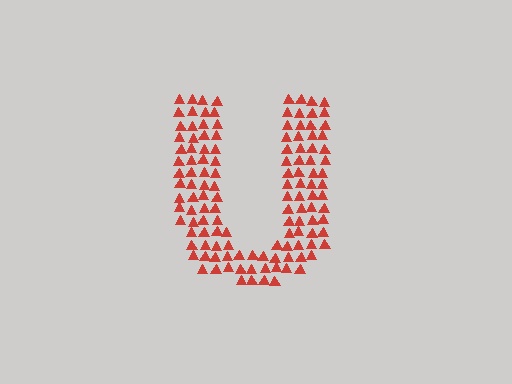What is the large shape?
The large shape is the letter U.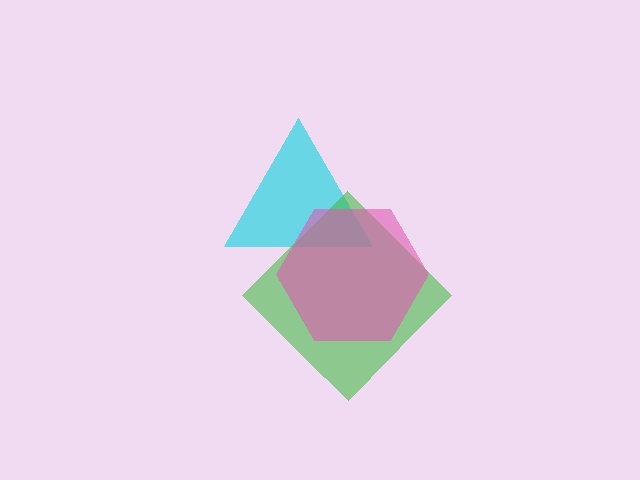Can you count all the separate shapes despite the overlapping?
Yes, there are 3 separate shapes.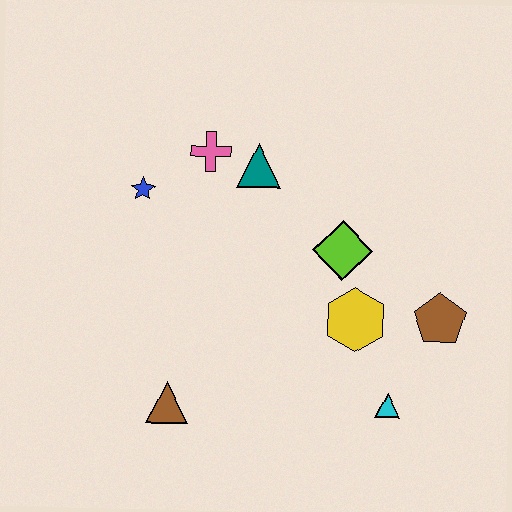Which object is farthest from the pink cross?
The cyan triangle is farthest from the pink cross.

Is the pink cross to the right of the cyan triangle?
No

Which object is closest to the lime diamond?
The yellow hexagon is closest to the lime diamond.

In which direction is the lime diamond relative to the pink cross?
The lime diamond is to the right of the pink cross.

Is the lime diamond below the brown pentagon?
No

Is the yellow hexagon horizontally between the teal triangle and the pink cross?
No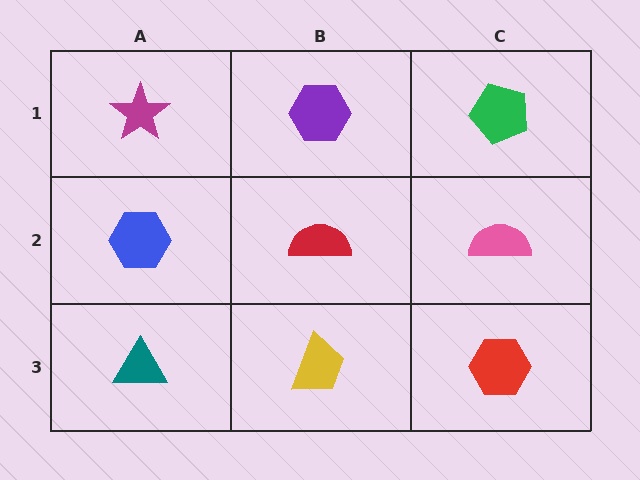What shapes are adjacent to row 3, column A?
A blue hexagon (row 2, column A), a yellow trapezoid (row 3, column B).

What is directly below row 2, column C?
A red hexagon.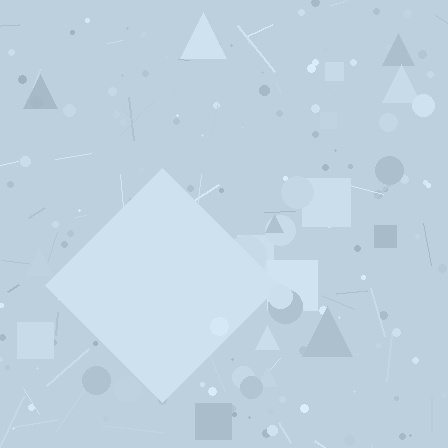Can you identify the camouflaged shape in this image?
The camouflaged shape is a diamond.